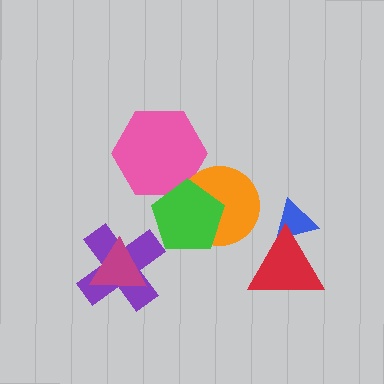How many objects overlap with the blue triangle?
1 object overlaps with the blue triangle.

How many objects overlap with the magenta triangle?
1 object overlaps with the magenta triangle.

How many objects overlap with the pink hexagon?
1 object overlaps with the pink hexagon.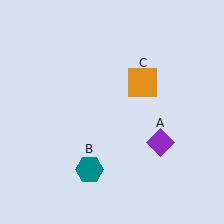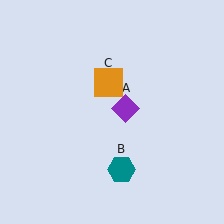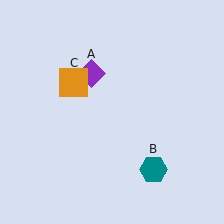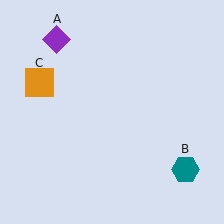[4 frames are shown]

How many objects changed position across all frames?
3 objects changed position: purple diamond (object A), teal hexagon (object B), orange square (object C).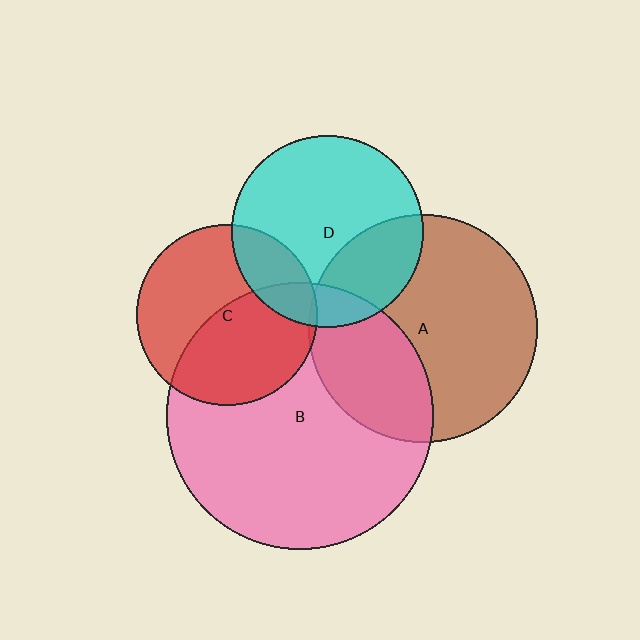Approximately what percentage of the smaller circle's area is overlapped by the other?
Approximately 20%.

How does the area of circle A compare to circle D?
Approximately 1.4 times.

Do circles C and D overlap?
Yes.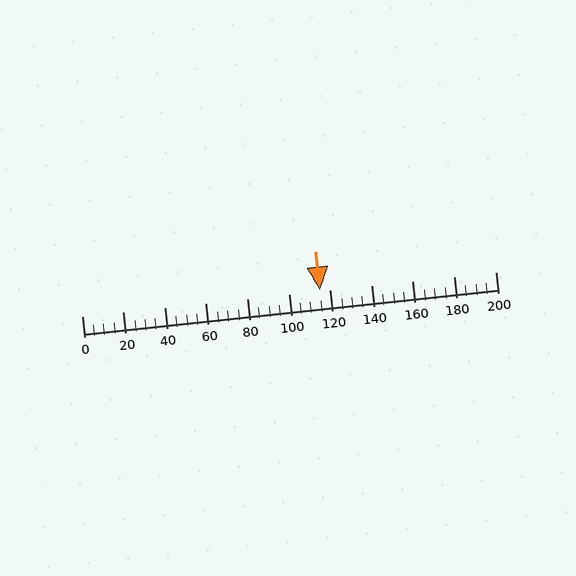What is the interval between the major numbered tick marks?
The major tick marks are spaced 20 units apart.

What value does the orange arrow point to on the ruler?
The orange arrow points to approximately 115.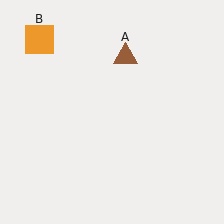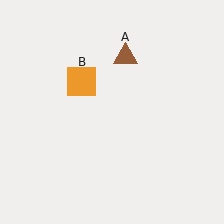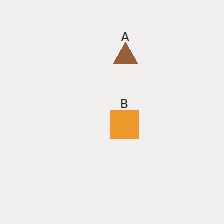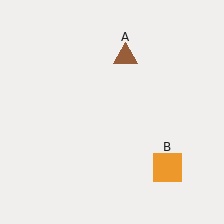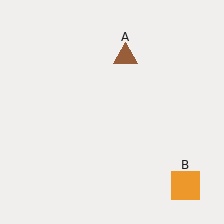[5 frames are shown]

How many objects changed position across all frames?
1 object changed position: orange square (object B).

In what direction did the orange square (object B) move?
The orange square (object B) moved down and to the right.